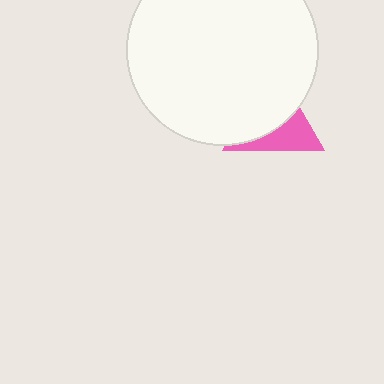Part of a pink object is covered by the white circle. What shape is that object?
It is a triangle.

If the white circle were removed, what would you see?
You would see the complete pink triangle.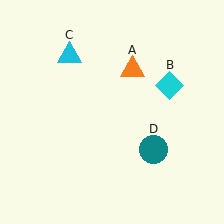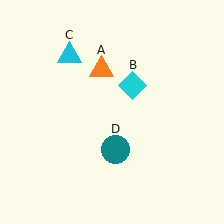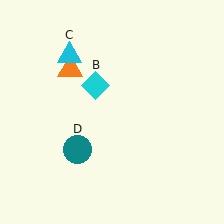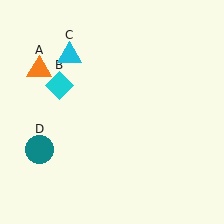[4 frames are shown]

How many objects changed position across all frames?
3 objects changed position: orange triangle (object A), cyan diamond (object B), teal circle (object D).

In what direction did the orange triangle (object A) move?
The orange triangle (object A) moved left.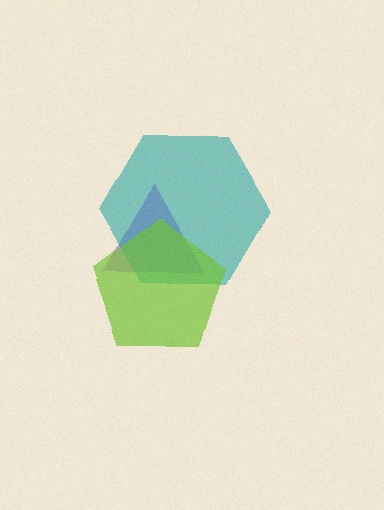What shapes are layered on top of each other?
The layered shapes are: a purple triangle, a teal hexagon, a lime pentagon.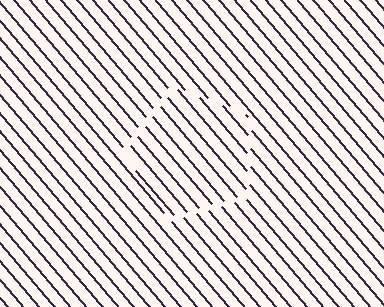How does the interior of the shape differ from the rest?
The interior of the shape contains the same grating, shifted by half a period — the contour is defined by the phase discontinuity where line-ends from the inner and outer gratings abut.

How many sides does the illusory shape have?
5 sides — the line-ends trace a pentagon.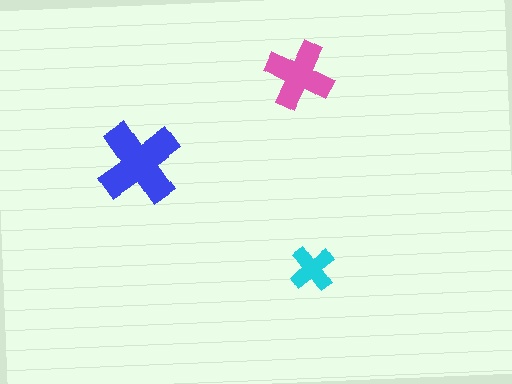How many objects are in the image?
There are 3 objects in the image.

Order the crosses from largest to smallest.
the blue one, the pink one, the cyan one.